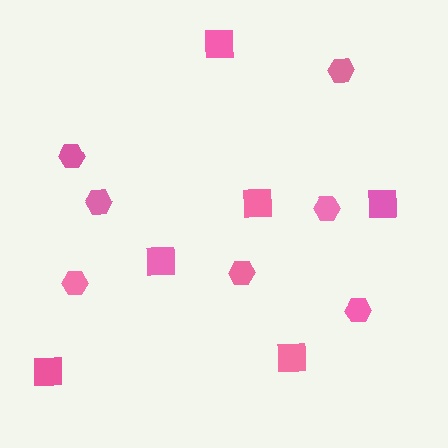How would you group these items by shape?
There are 2 groups: one group of hexagons (7) and one group of squares (6).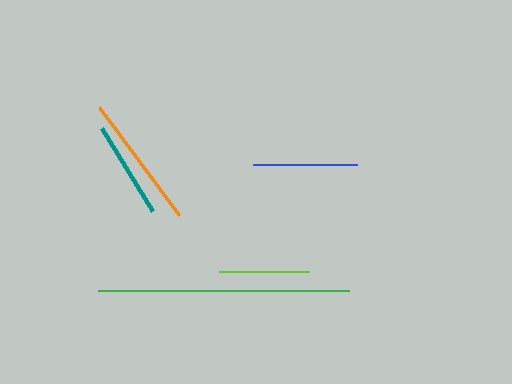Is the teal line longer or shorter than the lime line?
The teal line is longer than the lime line.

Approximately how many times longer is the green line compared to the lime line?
The green line is approximately 2.8 times the length of the lime line.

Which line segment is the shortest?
The lime line is the shortest at approximately 90 pixels.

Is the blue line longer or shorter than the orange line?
The orange line is longer than the blue line.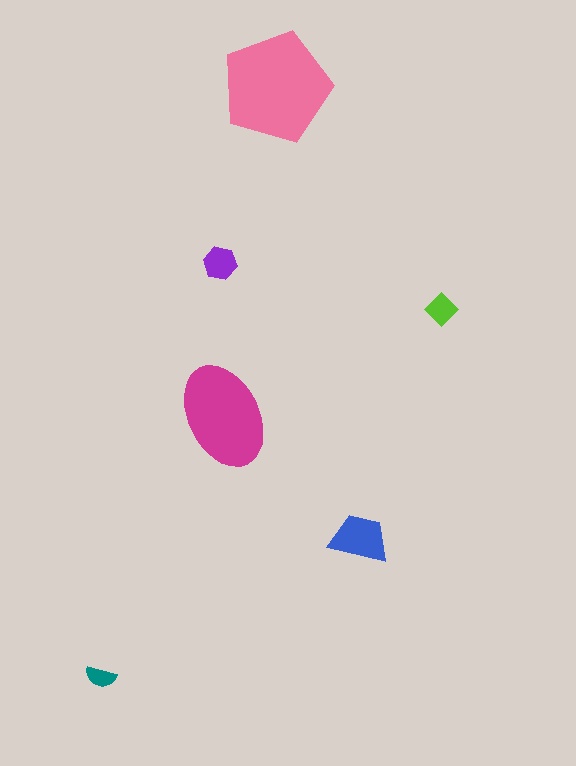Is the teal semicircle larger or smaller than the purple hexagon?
Smaller.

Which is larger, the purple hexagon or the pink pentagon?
The pink pentagon.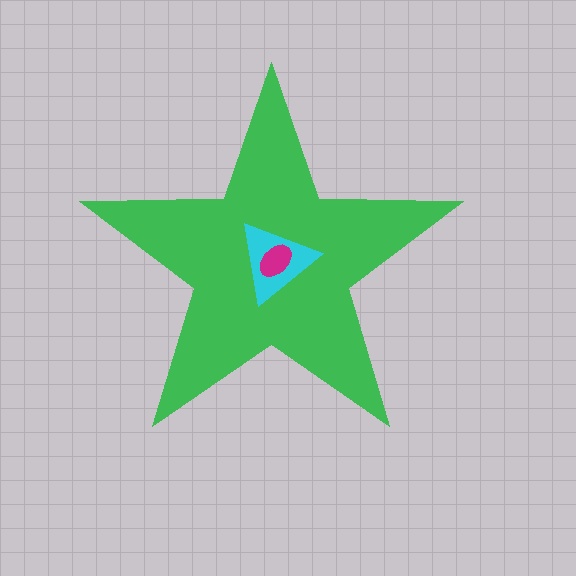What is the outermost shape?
The green star.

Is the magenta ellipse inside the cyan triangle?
Yes.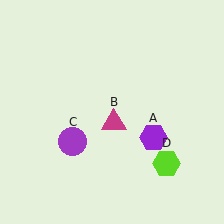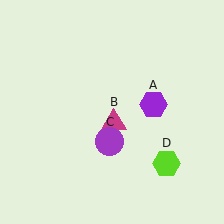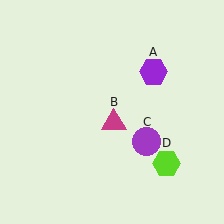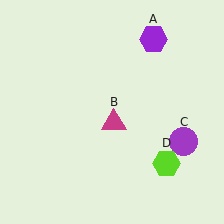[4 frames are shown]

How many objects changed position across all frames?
2 objects changed position: purple hexagon (object A), purple circle (object C).